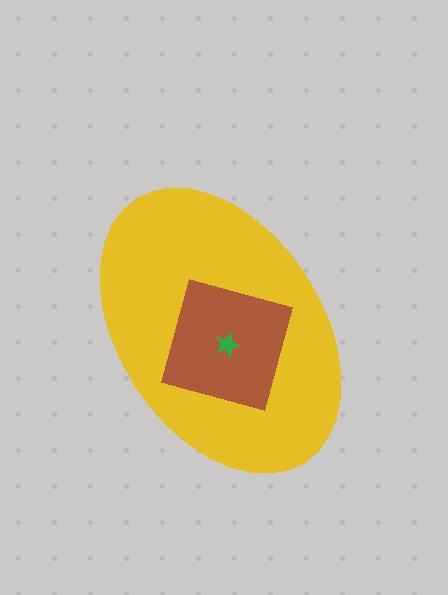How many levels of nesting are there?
3.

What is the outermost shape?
The yellow ellipse.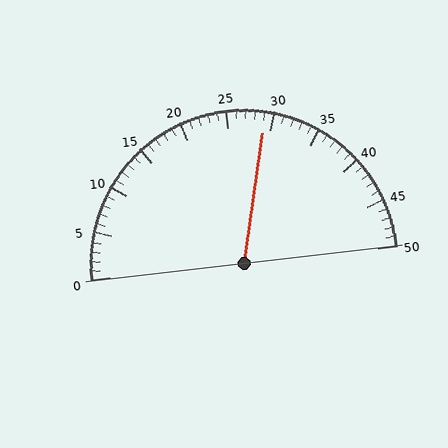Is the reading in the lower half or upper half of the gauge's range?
The reading is in the upper half of the range (0 to 50).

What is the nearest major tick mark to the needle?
The nearest major tick mark is 30.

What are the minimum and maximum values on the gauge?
The gauge ranges from 0 to 50.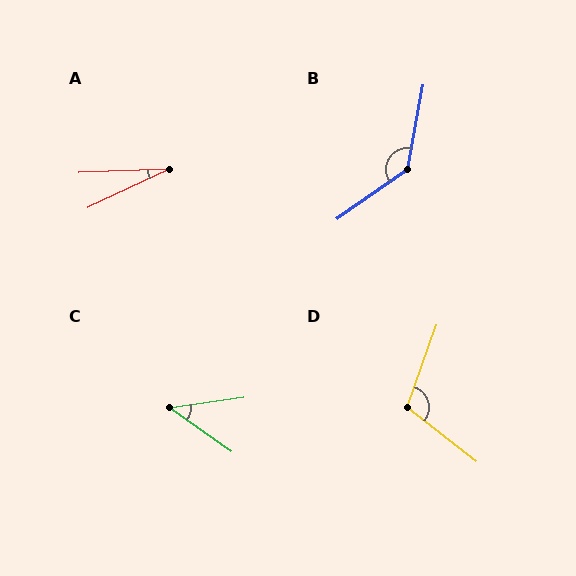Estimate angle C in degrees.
Approximately 43 degrees.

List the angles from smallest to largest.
A (23°), C (43°), D (108°), B (136°).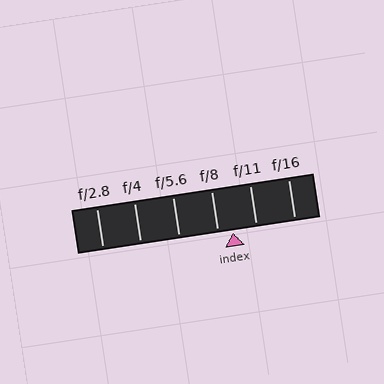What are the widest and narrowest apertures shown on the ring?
The widest aperture shown is f/2.8 and the narrowest is f/16.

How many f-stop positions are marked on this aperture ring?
There are 6 f-stop positions marked.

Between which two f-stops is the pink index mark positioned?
The index mark is between f/8 and f/11.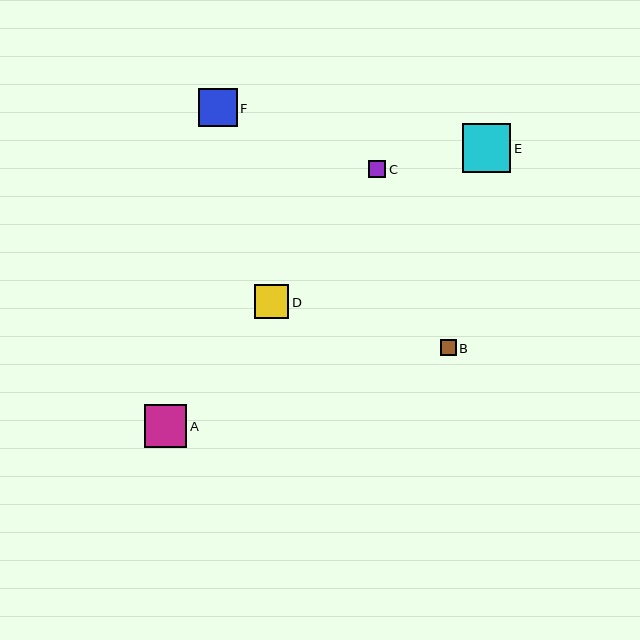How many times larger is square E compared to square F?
Square E is approximately 1.3 times the size of square F.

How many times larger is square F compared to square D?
Square F is approximately 1.1 times the size of square D.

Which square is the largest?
Square E is the largest with a size of approximately 49 pixels.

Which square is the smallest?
Square B is the smallest with a size of approximately 16 pixels.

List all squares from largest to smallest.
From largest to smallest: E, A, F, D, C, B.